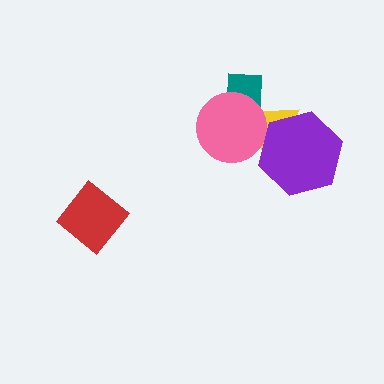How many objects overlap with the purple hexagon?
1 object overlaps with the purple hexagon.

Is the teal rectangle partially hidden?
Yes, it is partially covered by another shape.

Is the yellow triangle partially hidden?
Yes, it is partially covered by another shape.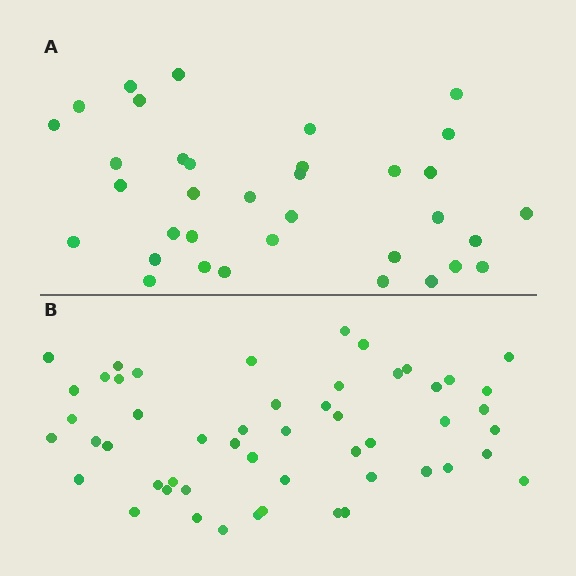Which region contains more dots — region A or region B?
Region B (the bottom region) has more dots.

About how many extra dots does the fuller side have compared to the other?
Region B has approximately 15 more dots than region A.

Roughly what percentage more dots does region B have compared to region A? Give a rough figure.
About 50% more.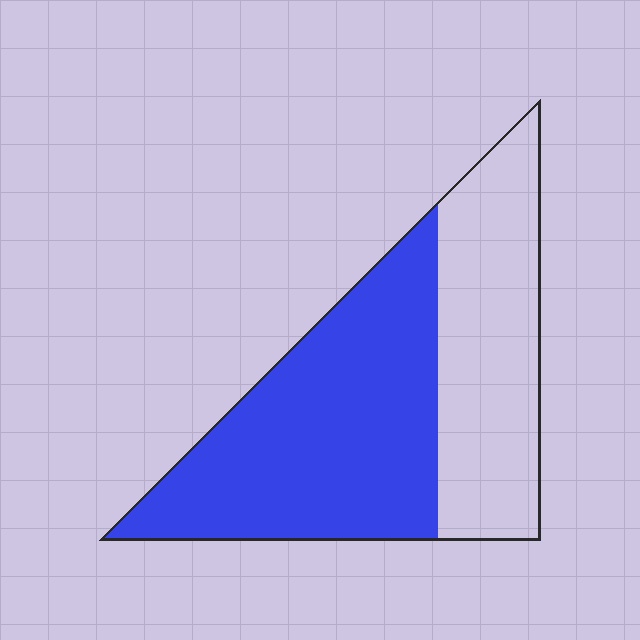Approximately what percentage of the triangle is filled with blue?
Approximately 60%.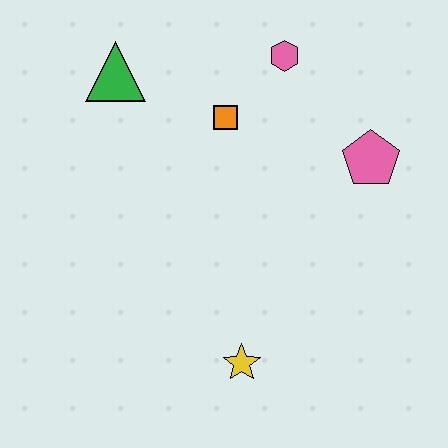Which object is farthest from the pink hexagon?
The yellow star is farthest from the pink hexagon.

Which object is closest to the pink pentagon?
The pink hexagon is closest to the pink pentagon.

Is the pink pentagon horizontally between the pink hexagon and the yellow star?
No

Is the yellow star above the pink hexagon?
No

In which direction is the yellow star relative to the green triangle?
The yellow star is below the green triangle.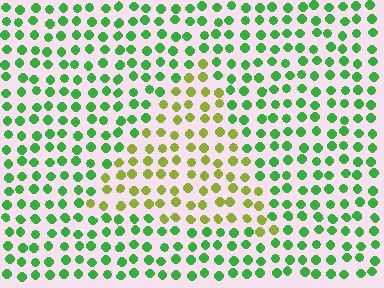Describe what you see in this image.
The image is filled with small green elements in a uniform arrangement. A triangle-shaped region is visible where the elements are tinted to a slightly different hue, forming a subtle color boundary.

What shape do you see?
I see a triangle.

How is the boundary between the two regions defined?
The boundary is defined purely by a slight shift in hue (about 47 degrees). Spacing, size, and orientation are identical on both sides.